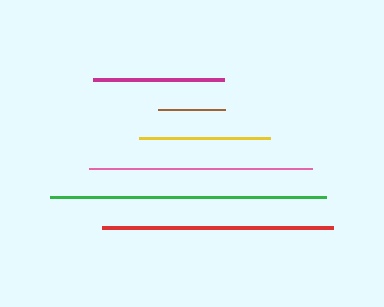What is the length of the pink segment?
The pink segment is approximately 223 pixels long.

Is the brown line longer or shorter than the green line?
The green line is longer than the brown line.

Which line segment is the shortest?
The brown line is the shortest at approximately 67 pixels.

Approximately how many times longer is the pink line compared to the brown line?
The pink line is approximately 3.3 times the length of the brown line.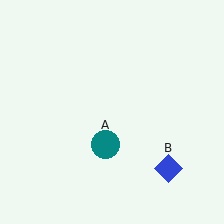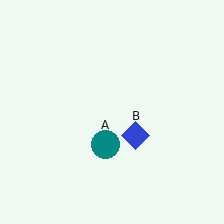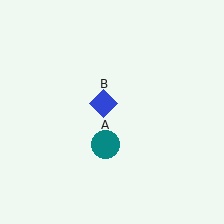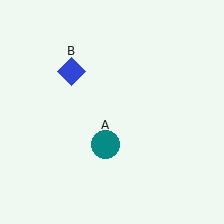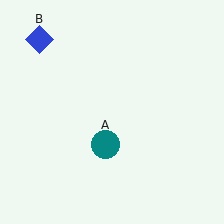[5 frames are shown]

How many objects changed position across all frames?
1 object changed position: blue diamond (object B).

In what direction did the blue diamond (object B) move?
The blue diamond (object B) moved up and to the left.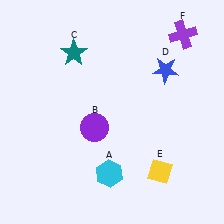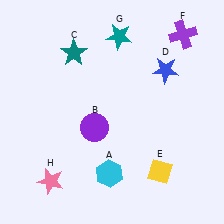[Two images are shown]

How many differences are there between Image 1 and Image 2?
There are 2 differences between the two images.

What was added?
A teal star (G), a pink star (H) were added in Image 2.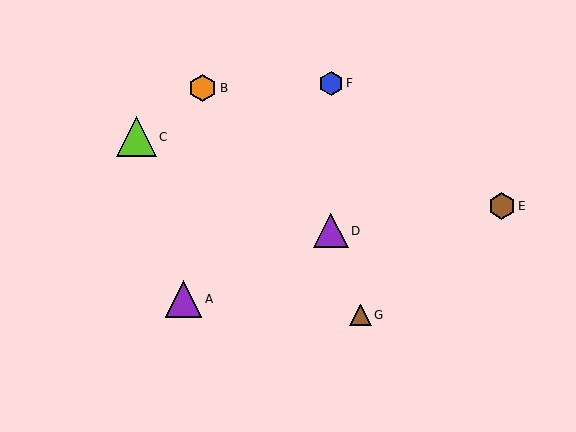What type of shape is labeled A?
Shape A is a purple triangle.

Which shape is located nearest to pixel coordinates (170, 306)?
The purple triangle (labeled A) at (184, 299) is nearest to that location.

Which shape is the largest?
The lime triangle (labeled C) is the largest.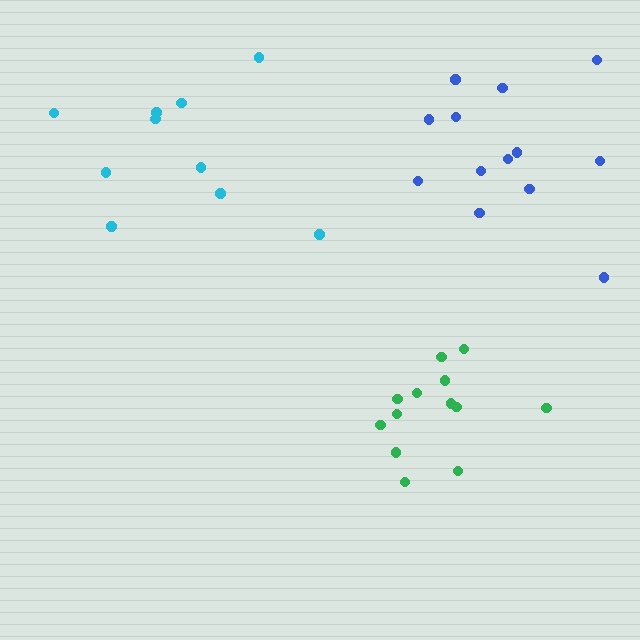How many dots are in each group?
Group 1: 13 dots, Group 2: 13 dots, Group 3: 10 dots (36 total).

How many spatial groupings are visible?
There are 3 spatial groupings.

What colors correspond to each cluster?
The clusters are colored: blue, green, cyan.